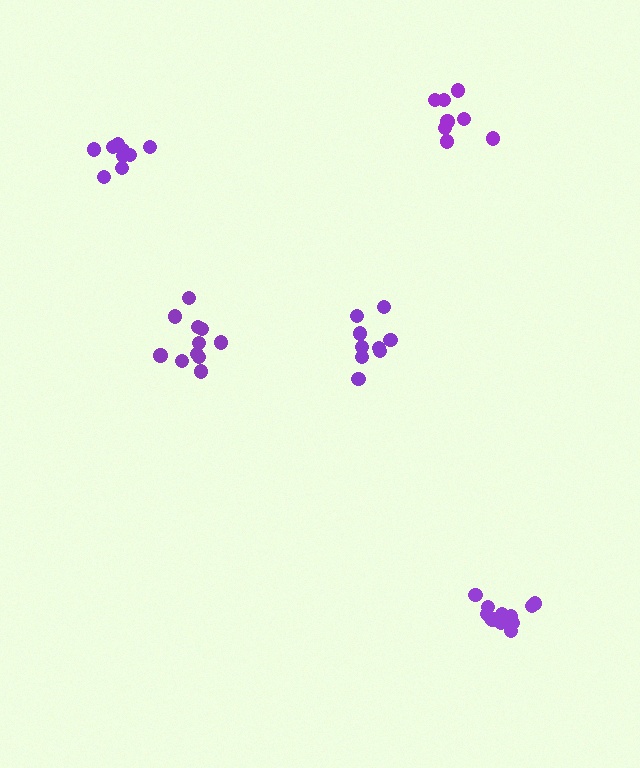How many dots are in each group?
Group 1: 9 dots, Group 2: 13 dots, Group 3: 8 dots, Group 4: 12 dots, Group 5: 9 dots (51 total).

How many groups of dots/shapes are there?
There are 5 groups.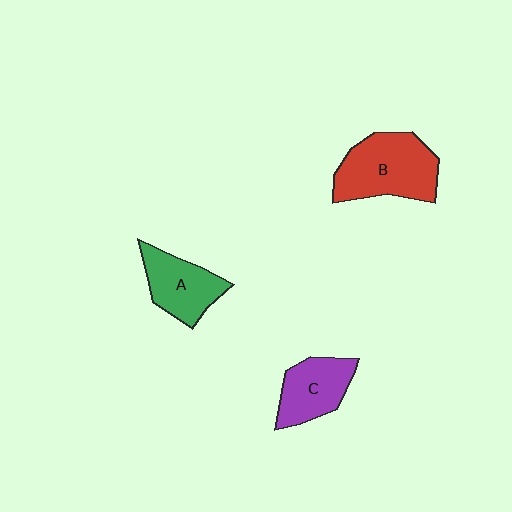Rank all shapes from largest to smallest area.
From largest to smallest: B (red), A (green), C (purple).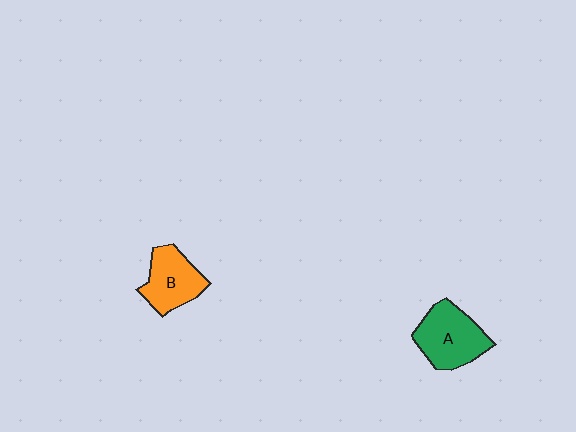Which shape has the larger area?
Shape A (green).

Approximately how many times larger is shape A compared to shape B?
Approximately 1.2 times.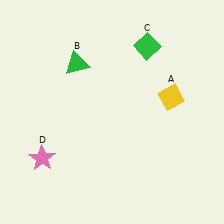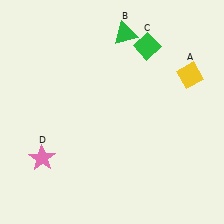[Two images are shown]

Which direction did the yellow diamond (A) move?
The yellow diamond (A) moved up.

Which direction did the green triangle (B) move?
The green triangle (B) moved right.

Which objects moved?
The objects that moved are: the yellow diamond (A), the green triangle (B).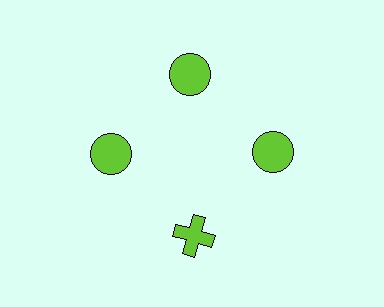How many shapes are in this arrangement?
There are 4 shapes arranged in a ring pattern.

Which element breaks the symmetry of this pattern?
The lime cross at roughly the 6 o'clock position breaks the symmetry. All other shapes are lime circles.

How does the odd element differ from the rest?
It has a different shape: cross instead of circle.